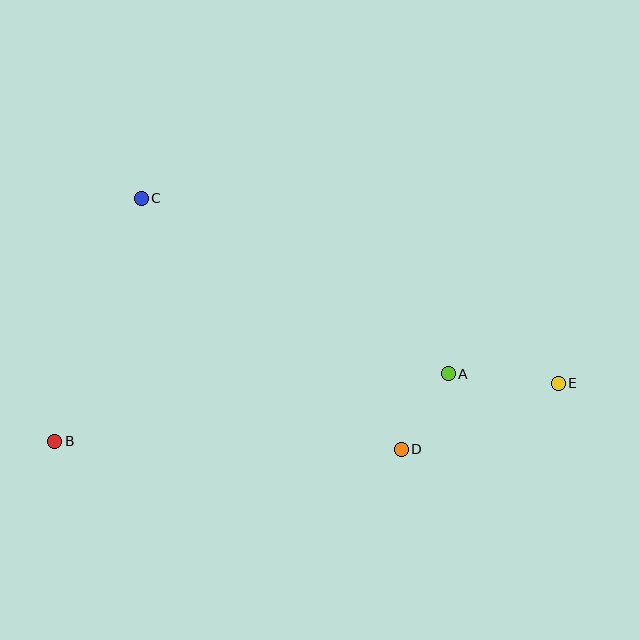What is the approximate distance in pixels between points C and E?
The distance between C and E is approximately 456 pixels.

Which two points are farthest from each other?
Points B and E are farthest from each other.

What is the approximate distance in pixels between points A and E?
The distance between A and E is approximately 110 pixels.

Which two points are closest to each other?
Points A and D are closest to each other.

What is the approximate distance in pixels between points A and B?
The distance between A and B is approximately 399 pixels.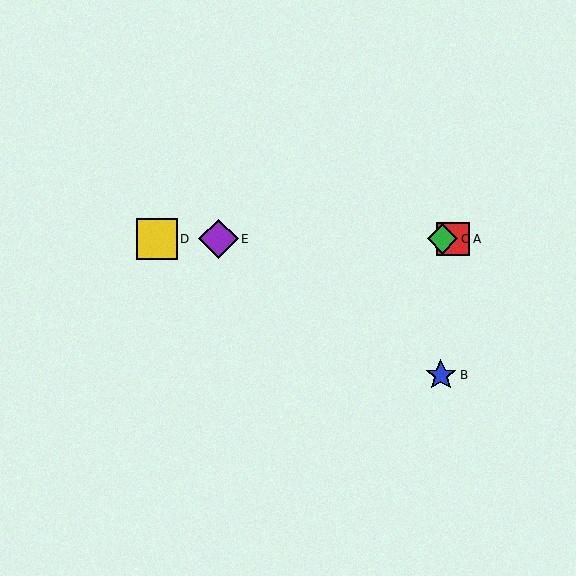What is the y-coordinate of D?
Object D is at y≈239.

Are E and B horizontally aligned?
No, E is at y≈239 and B is at y≈375.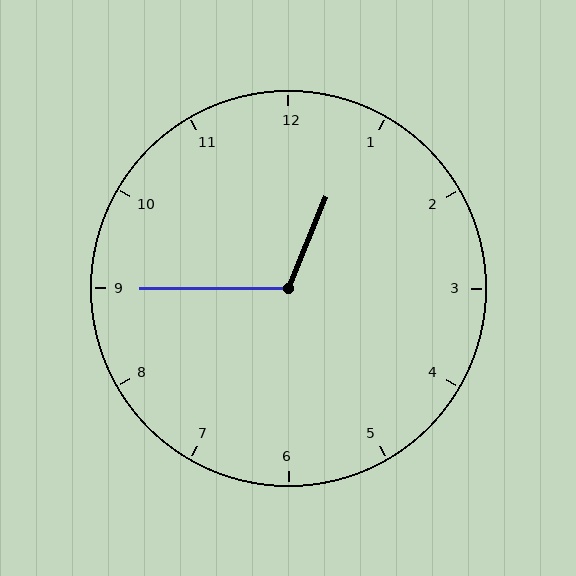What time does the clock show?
12:45.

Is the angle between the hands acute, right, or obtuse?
It is obtuse.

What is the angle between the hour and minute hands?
Approximately 112 degrees.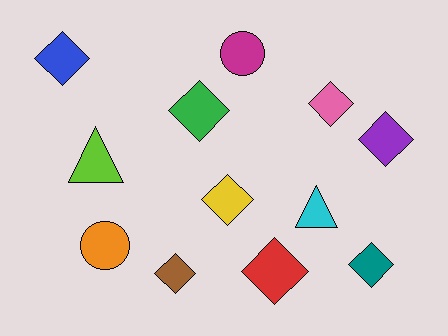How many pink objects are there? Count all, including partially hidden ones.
There is 1 pink object.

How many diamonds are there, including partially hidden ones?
There are 8 diamonds.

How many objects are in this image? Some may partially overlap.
There are 12 objects.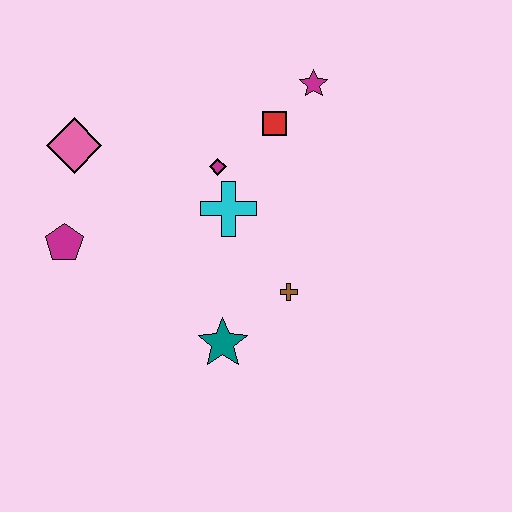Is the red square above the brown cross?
Yes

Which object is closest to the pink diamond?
The magenta pentagon is closest to the pink diamond.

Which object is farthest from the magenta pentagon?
The magenta star is farthest from the magenta pentagon.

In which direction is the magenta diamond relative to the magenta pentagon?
The magenta diamond is to the right of the magenta pentagon.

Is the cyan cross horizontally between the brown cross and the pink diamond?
Yes